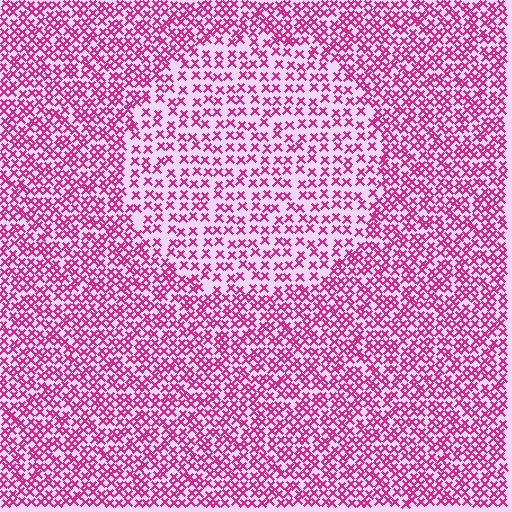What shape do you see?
I see a circle.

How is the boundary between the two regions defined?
The boundary is defined by a change in element density (approximately 1.8x ratio). All elements are the same color, size, and shape.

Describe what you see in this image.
The image contains small magenta elements arranged at two different densities. A circle-shaped region is visible where the elements are less densely packed than the surrounding area.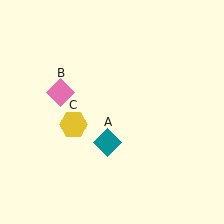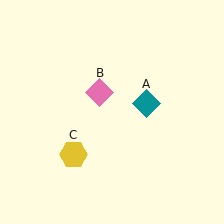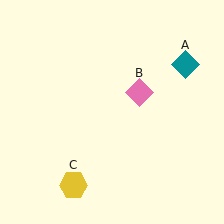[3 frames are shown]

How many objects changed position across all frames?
3 objects changed position: teal diamond (object A), pink diamond (object B), yellow hexagon (object C).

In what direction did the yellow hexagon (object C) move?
The yellow hexagon (object C) moved down.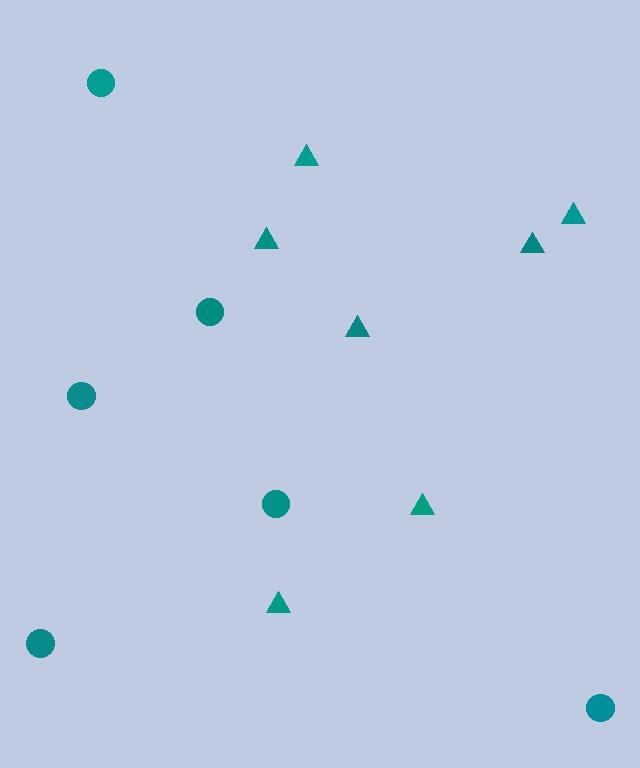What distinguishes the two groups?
There are 2 groups: one group of triangles (7) and one group of circles (6).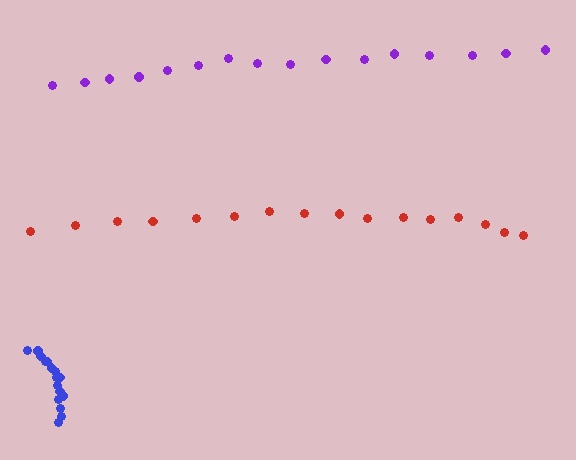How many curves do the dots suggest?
There are 3 distinct paths.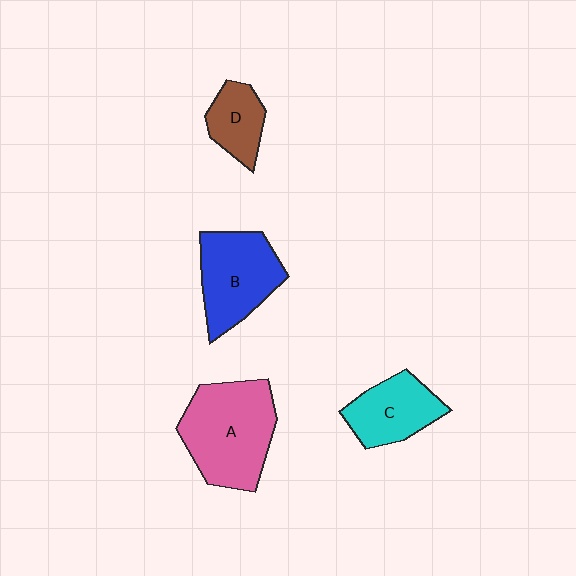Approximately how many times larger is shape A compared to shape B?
Approximately 1.3 times.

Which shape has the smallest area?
Shape D (brown).